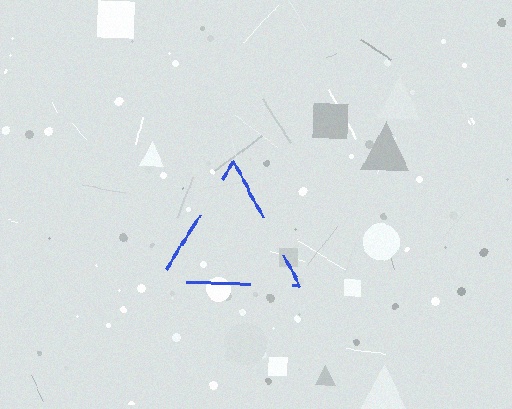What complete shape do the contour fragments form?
The contour fragments form a triangle.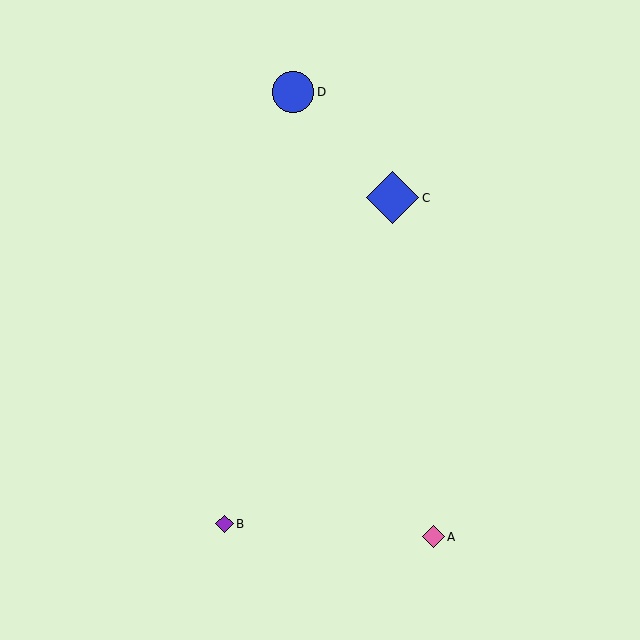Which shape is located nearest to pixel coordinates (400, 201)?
The blue diamond (labeled C) at (393, 198) is nearest to that location.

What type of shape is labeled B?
Shape B is a purple diamond.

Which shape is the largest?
The blue diamond (labeled C) is the largest.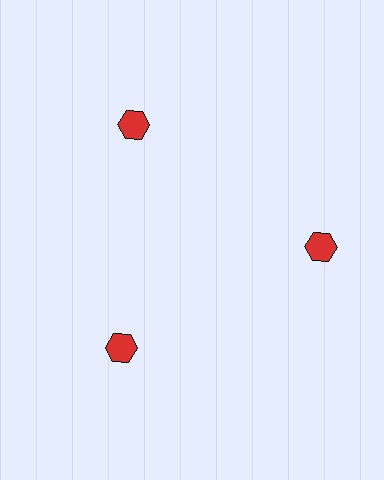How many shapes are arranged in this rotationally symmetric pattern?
There are 3 shapes, arranged in 3 groups of 1.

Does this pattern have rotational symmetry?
Yes, this pattern has 3-fold rotational symmetry. It looks the same after rotating 120 degrees around the center.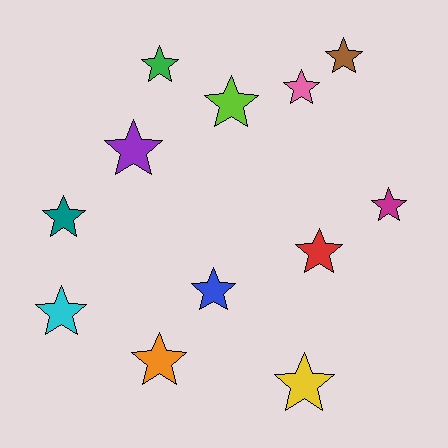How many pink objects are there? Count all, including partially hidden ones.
There is 1 pink object.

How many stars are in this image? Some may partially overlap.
There are 12 stars.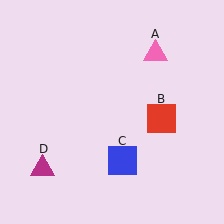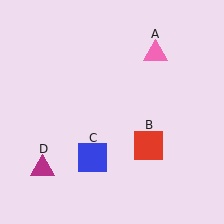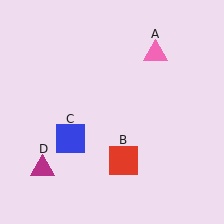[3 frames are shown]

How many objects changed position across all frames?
2 objects changed position: red square (object B), blue square (object C).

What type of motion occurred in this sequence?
The red square (object B), blue square (object C) rotated clockwise around the center of the scene.